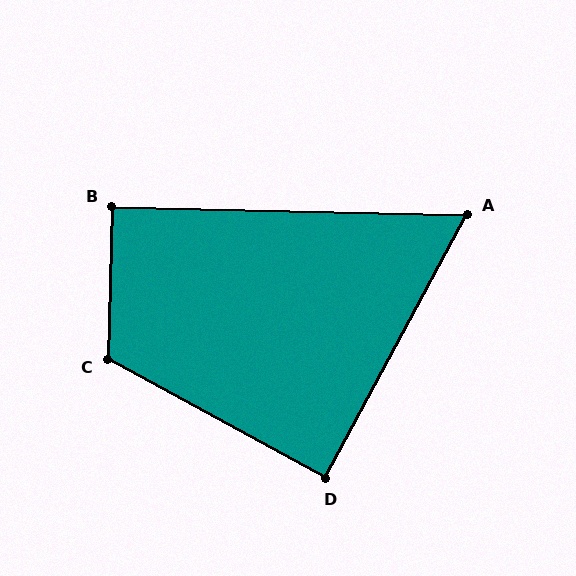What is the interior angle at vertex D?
Approximately 90 degrees (approximately right).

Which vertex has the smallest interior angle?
A, at approximately 63 degrees.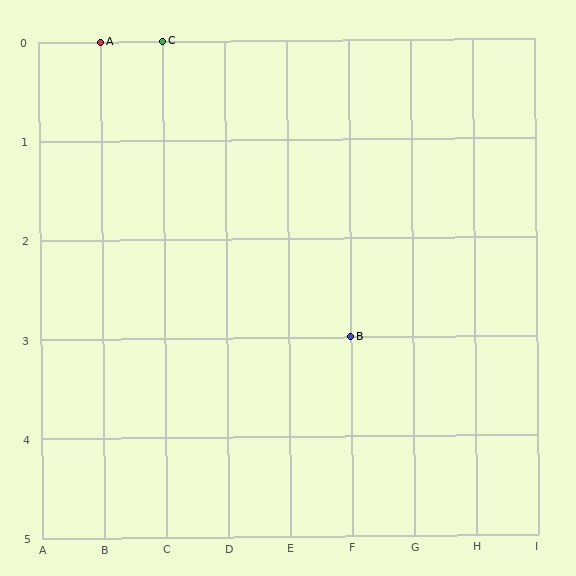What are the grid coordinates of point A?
Point A is at grid coordinates (B, 0).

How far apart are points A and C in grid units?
Points A and C are 1 column apart.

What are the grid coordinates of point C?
Point C is at grid coordinates (C, 0).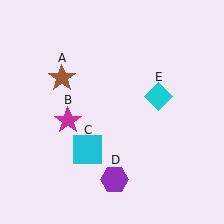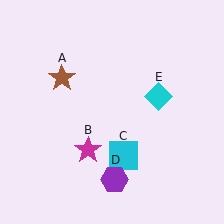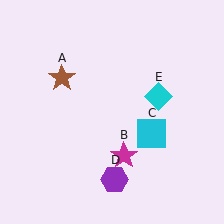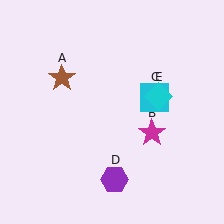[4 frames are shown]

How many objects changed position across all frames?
2 objects changed position: magenta star (object B), cyan square (object C).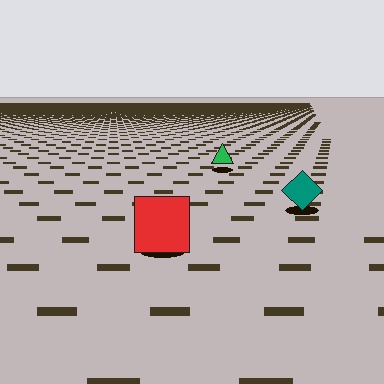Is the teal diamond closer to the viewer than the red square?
No. The red square is closer — you can tell from the texture gradient: the ground texture is coarser near it.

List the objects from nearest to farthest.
From nearest to farthest: the red square, the teal diamond, the green triangle.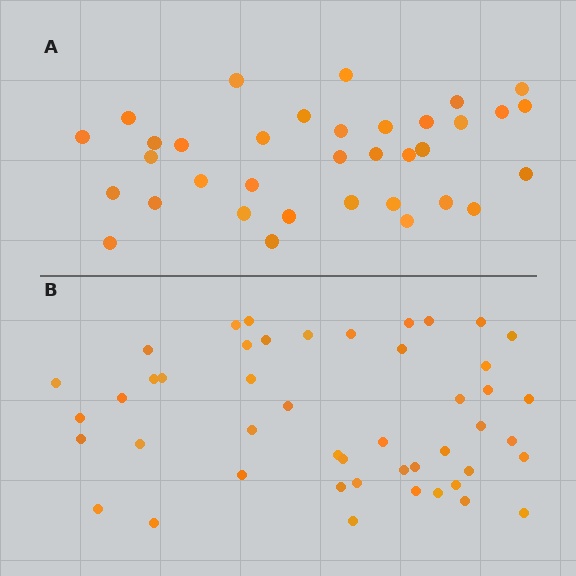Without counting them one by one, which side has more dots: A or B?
Region B (the bottom region) has more dots.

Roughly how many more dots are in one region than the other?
Region B has roughly 12 or so more dots than region A.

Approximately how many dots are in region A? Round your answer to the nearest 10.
About 40 dots. (The exact count is 35, which rounds to 40.)